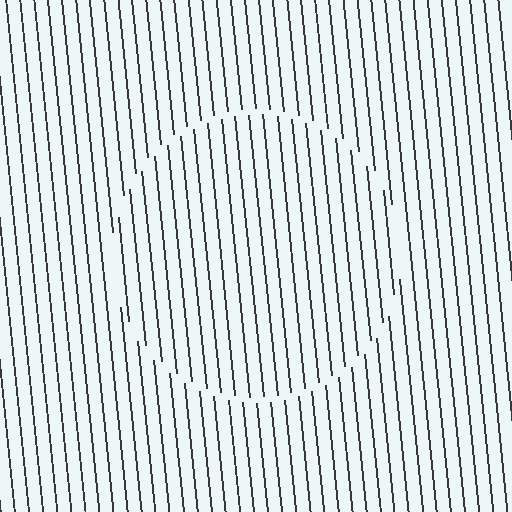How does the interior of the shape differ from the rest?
The interior of the shape contains the same grating, shifted by half a period — the contour is defined by the phase discontinuity where line-ends from the inner and outer gratings abut.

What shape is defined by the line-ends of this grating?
An illusory circle. The interior of the shape contains the same grating, shifted by half a period — the contour is defined by the phase discontinuity where line-ends from the inner and outer gratings abut.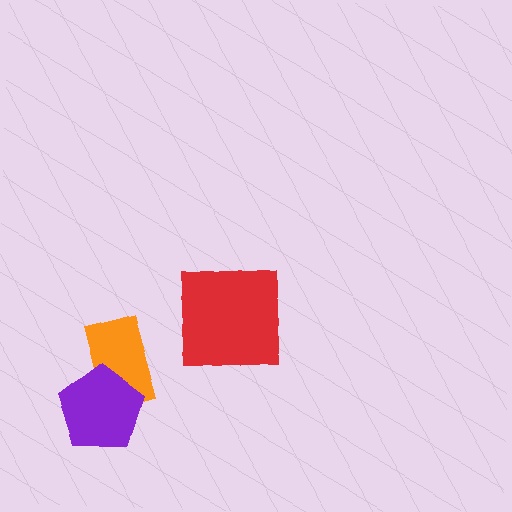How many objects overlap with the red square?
0 objects overlap with the red square.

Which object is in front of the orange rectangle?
The purple pentagon is in front of the orange rectangle.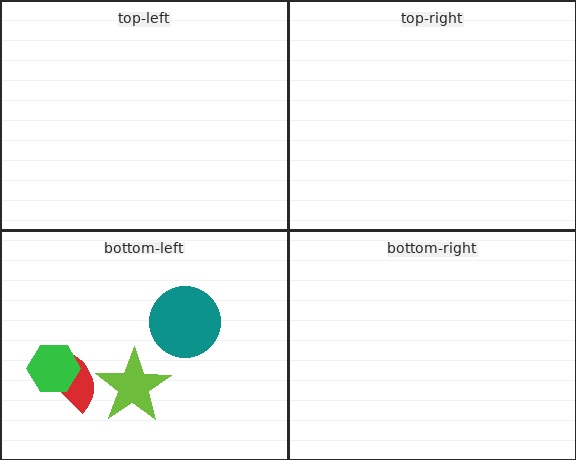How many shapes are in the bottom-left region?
4.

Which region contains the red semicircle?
The bottom-left region.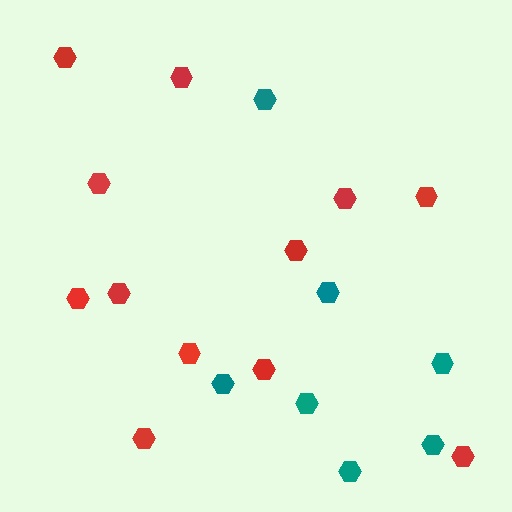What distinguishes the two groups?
There are 2 groups: one group of red hexagons (12) and one group of teal hexagons (7).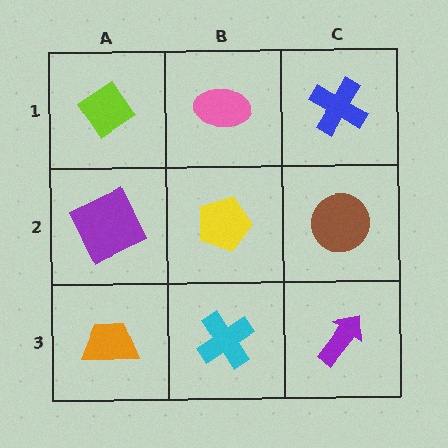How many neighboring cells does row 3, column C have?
2.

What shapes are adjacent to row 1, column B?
A yellow pentagon (row 2, column B), a lime diamond (row 1, column A), a blue cross (row 1, column C).